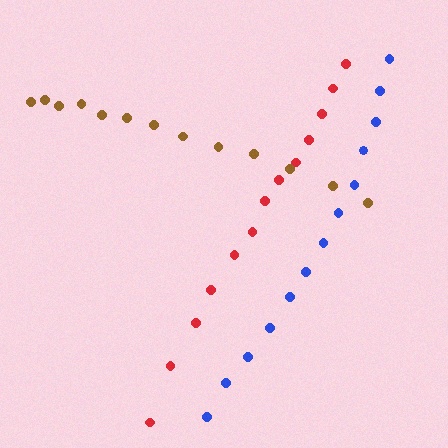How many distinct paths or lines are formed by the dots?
There are 3 distinct paths.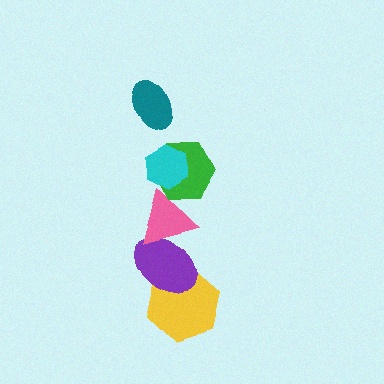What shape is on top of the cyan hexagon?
The teal ellipse is on top of the cyan hexagon.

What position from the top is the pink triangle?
The pink triangle is 4th from the top.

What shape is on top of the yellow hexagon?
The purple ellipse is on top of the yellow hexagon.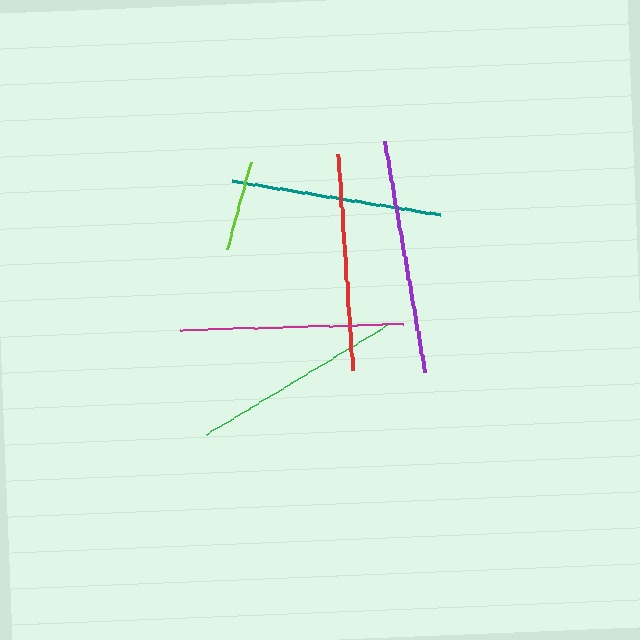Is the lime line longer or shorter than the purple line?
The purple line is longer than the lime line.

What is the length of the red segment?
The red segment is approximately 216 pixels long.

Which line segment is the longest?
The purple line is the longest at approximately 235 pixels.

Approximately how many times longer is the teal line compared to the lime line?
The teal line is approximately 2.3 times the length of the lime line.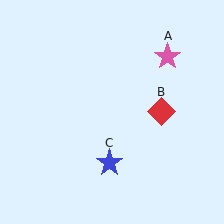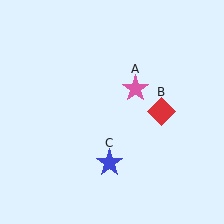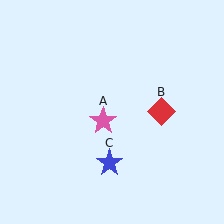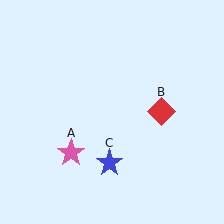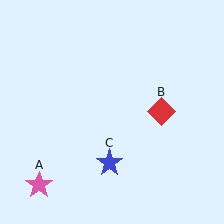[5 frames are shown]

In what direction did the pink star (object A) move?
The pink star (object A) moved down and to the left.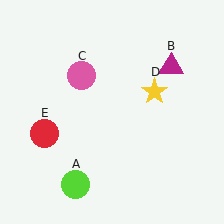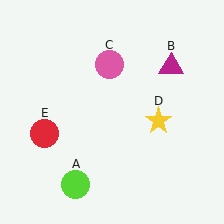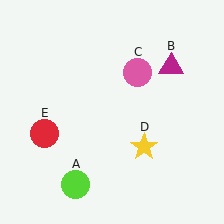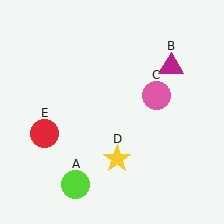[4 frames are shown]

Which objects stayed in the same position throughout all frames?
Lime circle (object A) and magenta triangle (object B) and red circle (object E) remained stationary.